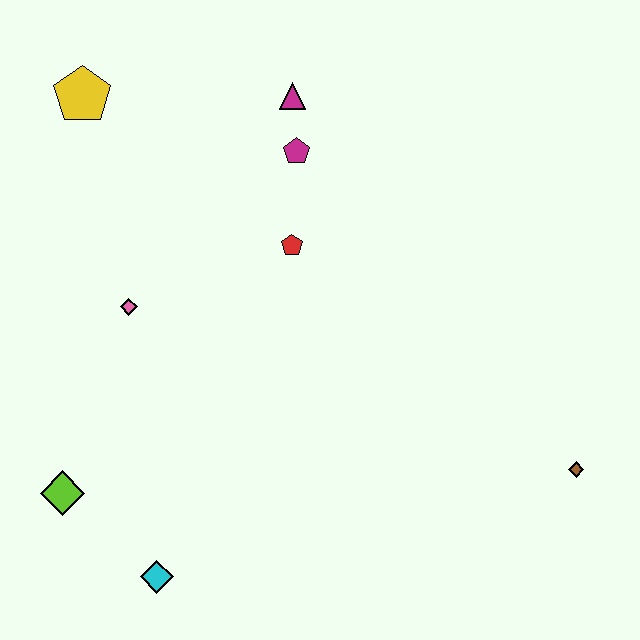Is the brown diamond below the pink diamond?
Yes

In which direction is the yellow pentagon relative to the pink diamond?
The yellow pentagon is above the pink diamond.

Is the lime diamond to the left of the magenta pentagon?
Yes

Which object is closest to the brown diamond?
The red pentagon is closest to the brown diamond.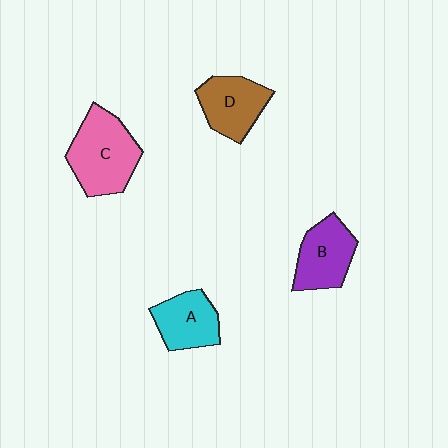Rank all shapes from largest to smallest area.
From largest to smallest: C (pink), B (purple), D (brown), A (cyan).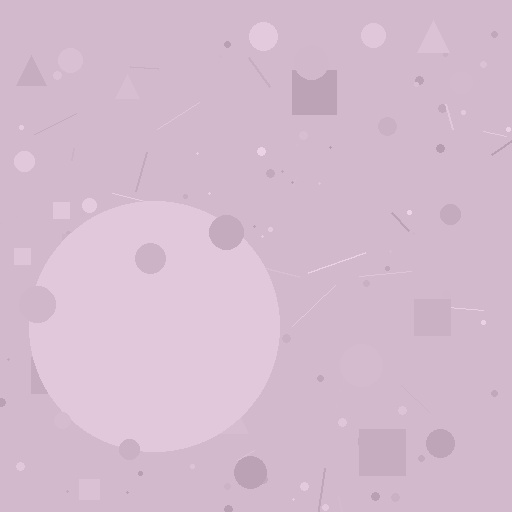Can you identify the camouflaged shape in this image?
The camouflaged shape is a circle.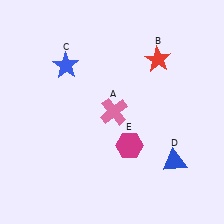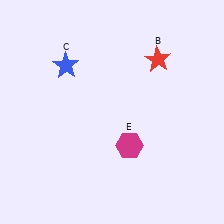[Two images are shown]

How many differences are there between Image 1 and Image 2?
There are 2 differences between the two images.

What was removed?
The blue triangle (D), the pink cross (A) were removed in Image 2.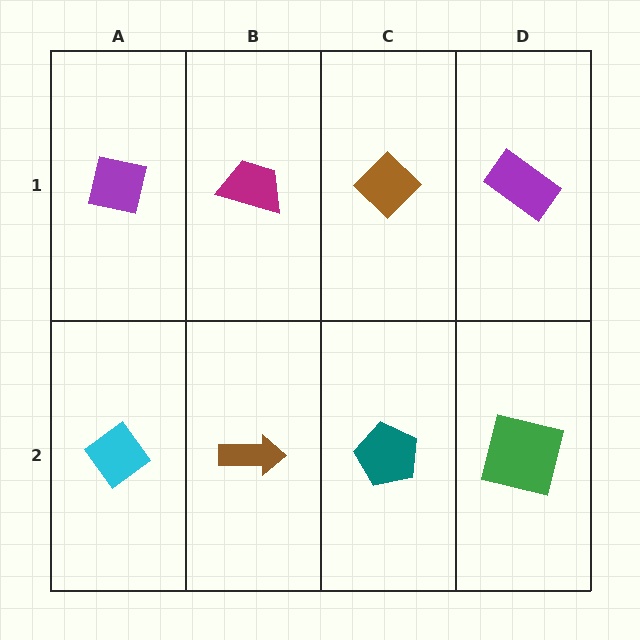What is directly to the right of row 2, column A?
A brown arrow.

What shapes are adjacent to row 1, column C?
A teal pentagon (row 2, column C), a magenta trapezoid (row 1, column B), a purple rectangle (row 1, column D).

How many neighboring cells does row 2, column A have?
2.